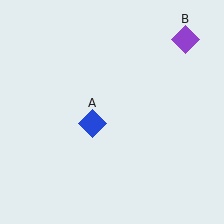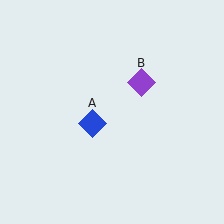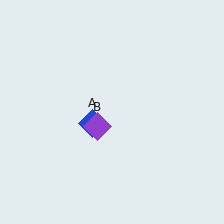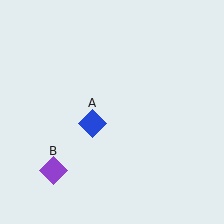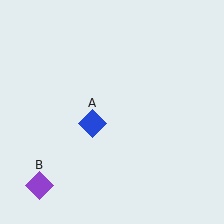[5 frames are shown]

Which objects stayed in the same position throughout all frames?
Blue diamond (object A) remained stationary.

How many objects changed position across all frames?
1 object changed position: purple diamond (object B).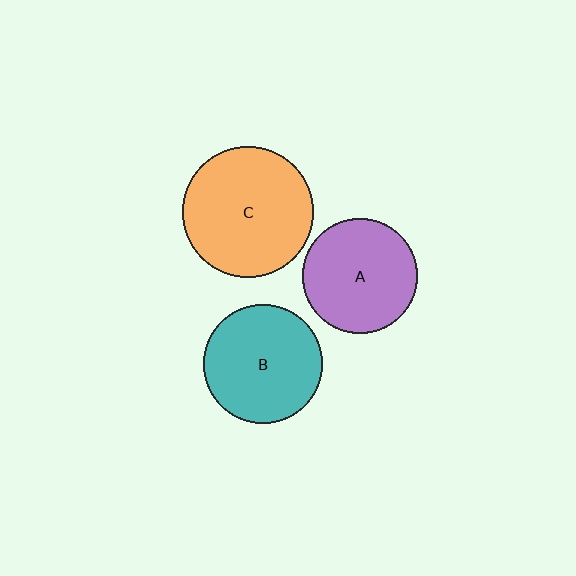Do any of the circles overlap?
No, none of the circles overlap.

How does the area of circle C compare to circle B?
Approximately 1.2 times.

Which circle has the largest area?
Circle C (orange).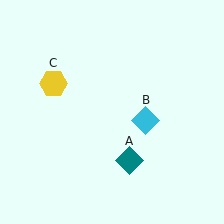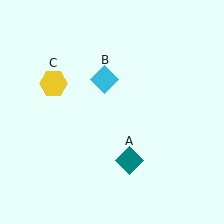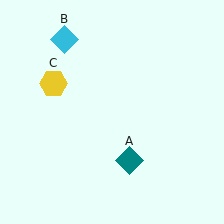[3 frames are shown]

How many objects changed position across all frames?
1 object changed position: cyan diamond (object B).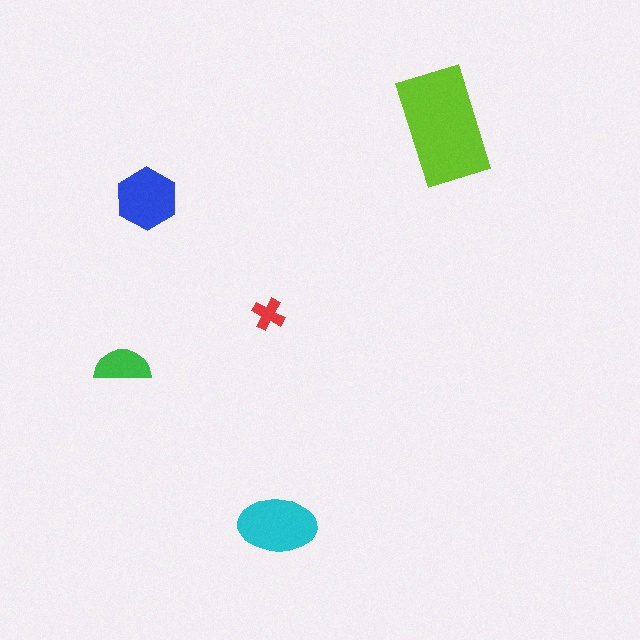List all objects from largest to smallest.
The lime rectangle, the cyan ellipse, the blue hexagon, the green semicircle, the red cross.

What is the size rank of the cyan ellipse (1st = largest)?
2nd.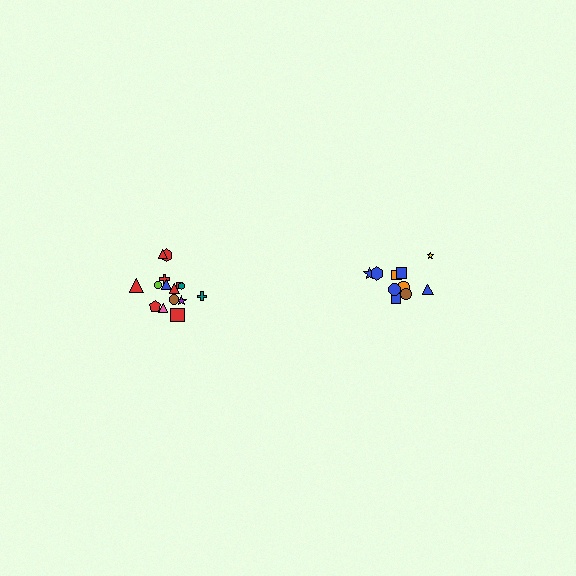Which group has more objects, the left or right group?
The left group.